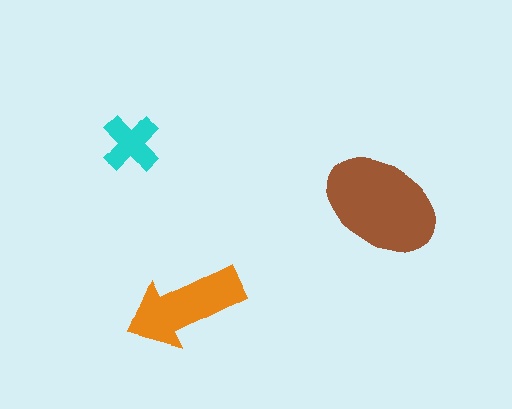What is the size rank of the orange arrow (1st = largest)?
2nd.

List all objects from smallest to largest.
The cyan cross, the orange arrow, the brown ellipse.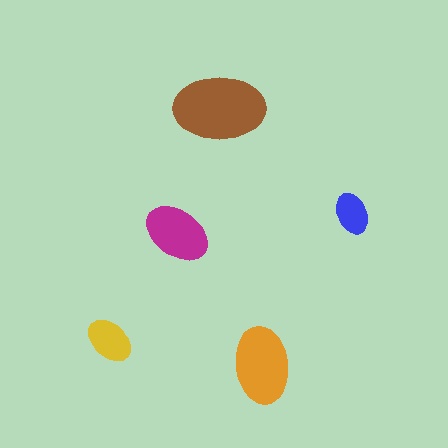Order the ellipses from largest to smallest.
the brown one, the orange one, the magenta one, the yellow one, the blue one.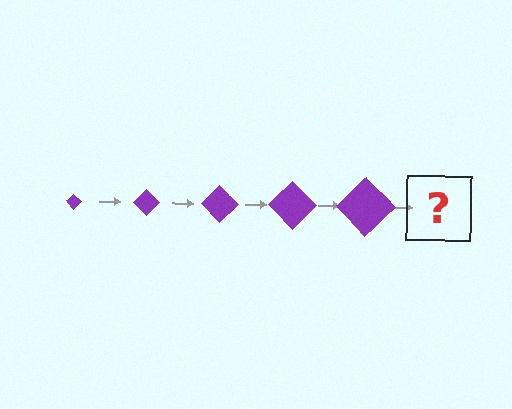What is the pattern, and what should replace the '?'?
The pattern is that the diamond gets progressively larger each step. The '?' should be a purple diamond, larger than the previous one.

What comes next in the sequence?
The next element should be a purple diamond, larger than the previous one.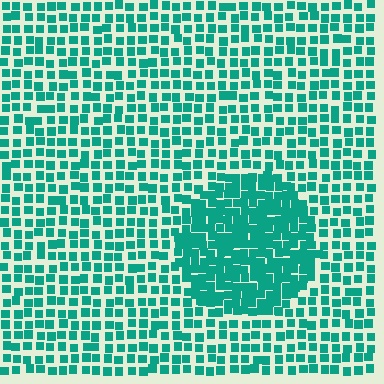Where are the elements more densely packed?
The elements are more densely packed inside the circle boundary.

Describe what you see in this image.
The image contains small teal elements arranged at two different densities. A circle-shaped region is visible where the elements are more densely packed than the surrounding area.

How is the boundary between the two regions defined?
The boundary is defined by a change in element density (approximately 1.9x ratio). All elements are the same color, size, and shape.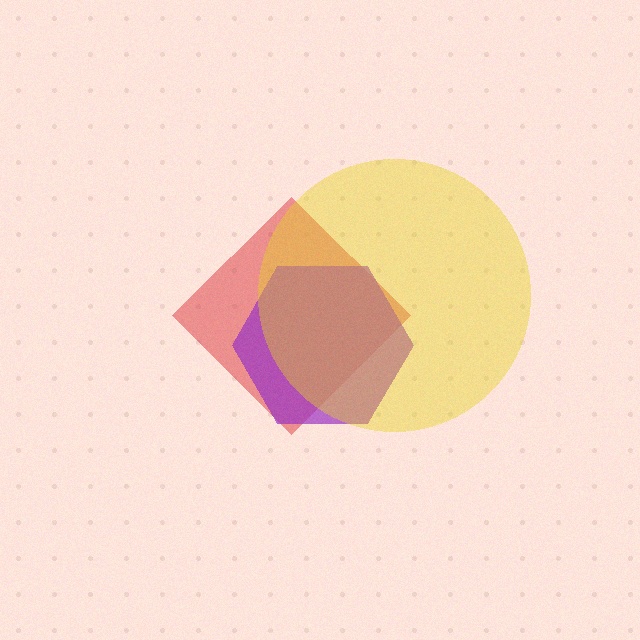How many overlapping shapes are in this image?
There are 3 overlapping shapes in the image.